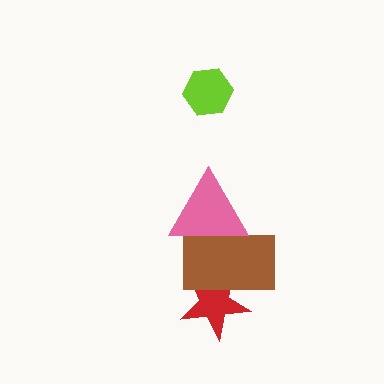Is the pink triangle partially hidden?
No, no other shape covers it.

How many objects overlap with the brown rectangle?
2 objects overlap with the brown rectangle.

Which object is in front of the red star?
The brown rectangle is in front of the red star.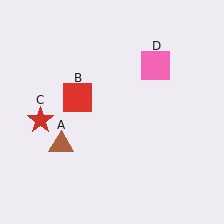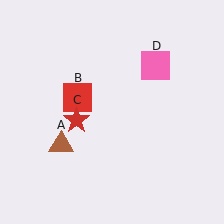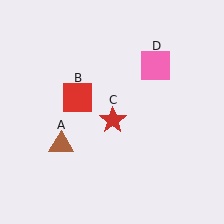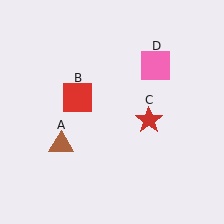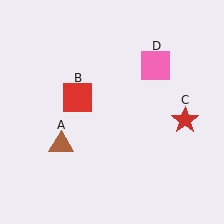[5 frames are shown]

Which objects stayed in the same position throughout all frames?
Brown triangle (object A) and red square (object B) and pink square (object D) remained stationary.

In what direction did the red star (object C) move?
The red star (object C) moved right.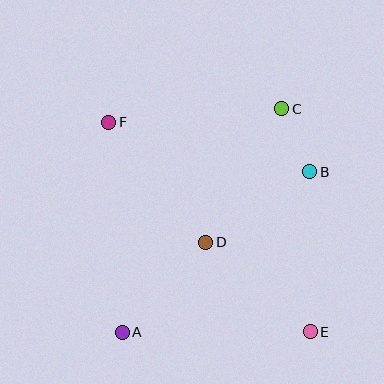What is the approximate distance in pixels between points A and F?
The distance between A and F is approximately 210 pixels.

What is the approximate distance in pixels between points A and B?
The distance between A and B is approximately 246 pixels.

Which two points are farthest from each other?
Points E and F are farthest from each other.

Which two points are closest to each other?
Points B and C are closest to each other.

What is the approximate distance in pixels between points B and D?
The distance between B and D is approximately 125 pixels.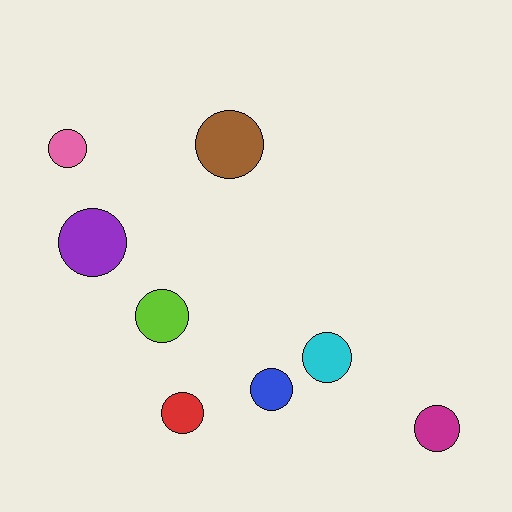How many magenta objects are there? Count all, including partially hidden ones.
There is 1 magenta object.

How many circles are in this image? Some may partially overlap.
There are 8 circles.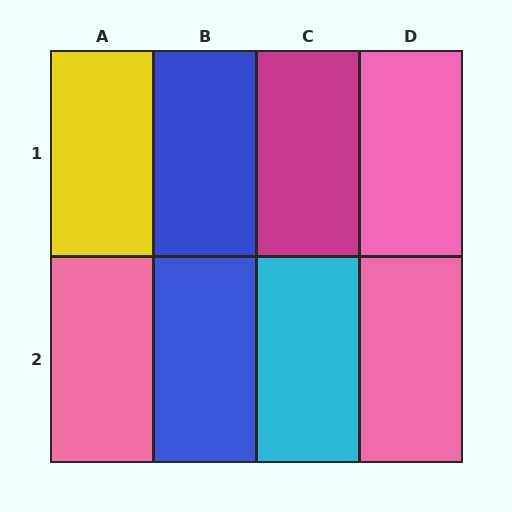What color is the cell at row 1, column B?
Blue.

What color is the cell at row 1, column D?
Pink.